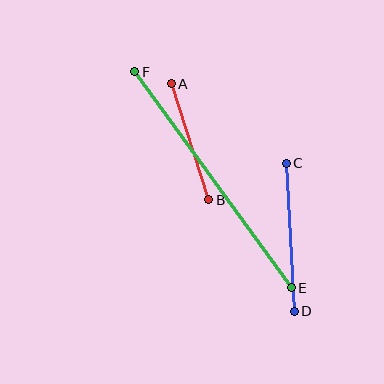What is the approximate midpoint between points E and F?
The midpoint is at approximately (213, 180) pixels.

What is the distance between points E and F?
The distance is approximately 267 pixels.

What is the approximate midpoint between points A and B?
The midpoint is at approximately (190, 142) pixels.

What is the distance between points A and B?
The distance is approximately 122 pixels.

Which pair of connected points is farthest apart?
Points E and F are farthest apart.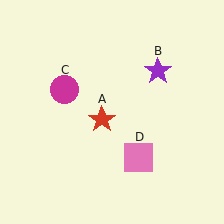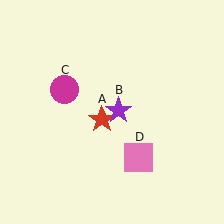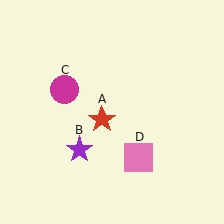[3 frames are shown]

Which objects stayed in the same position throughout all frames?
Red star (object A) and magenta circle (object C) and pink square (object D) remained stationary.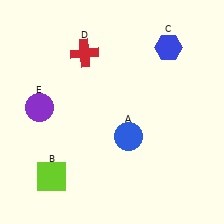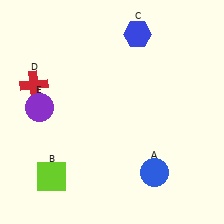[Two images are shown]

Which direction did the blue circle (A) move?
The blue circle (A) moved down.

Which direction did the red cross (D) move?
The red cross (D) moved left.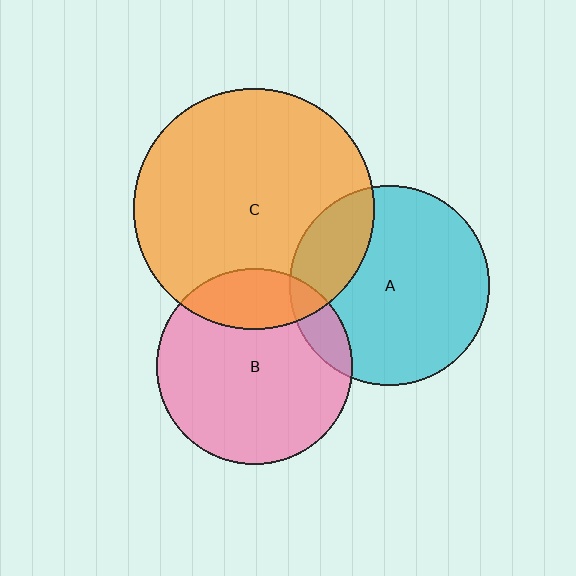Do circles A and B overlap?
Yes.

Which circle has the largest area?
Circle C (orange).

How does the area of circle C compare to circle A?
Approximately 1.5 times.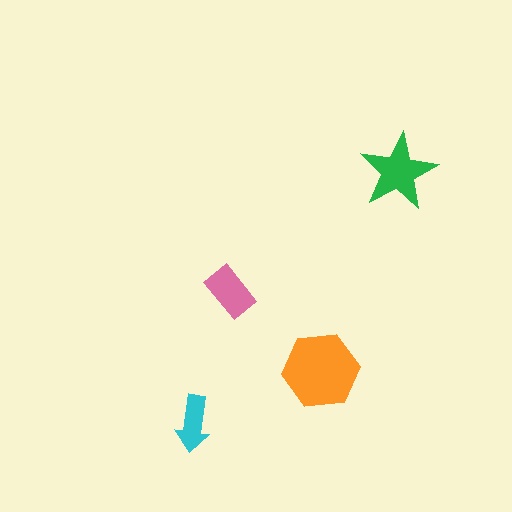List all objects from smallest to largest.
The cyan arrow, the pink rectangle, the green star, the orange hexagon.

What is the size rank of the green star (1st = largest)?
2nd.